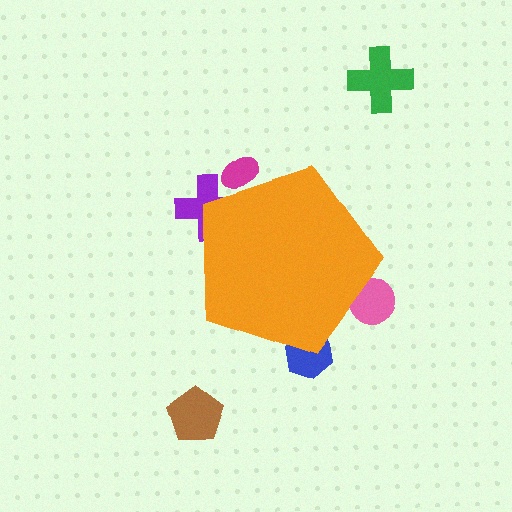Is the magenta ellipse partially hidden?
Yes, the magenta ellipse is partially hidden behind the orange pentagon.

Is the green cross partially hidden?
No, the green cross is fully visible.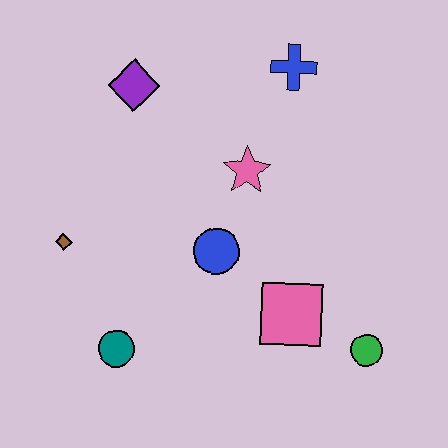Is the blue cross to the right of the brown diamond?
Yes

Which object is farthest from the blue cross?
The teal circle is farthest from the blue cross.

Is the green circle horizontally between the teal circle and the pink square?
No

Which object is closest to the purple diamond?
The pink star is closest to the purple diamond.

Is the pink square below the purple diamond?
Yes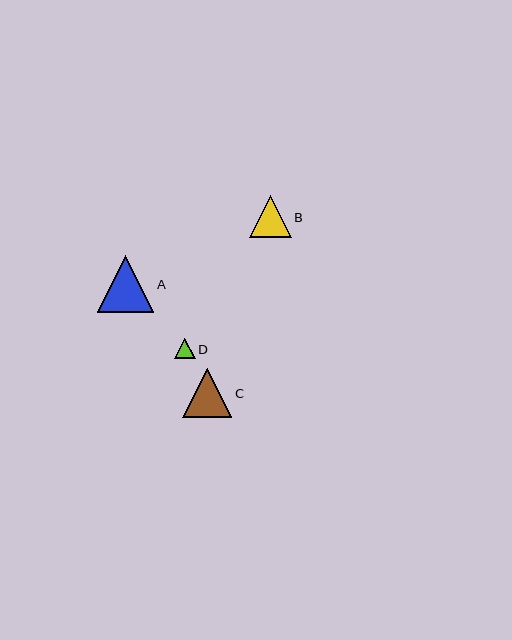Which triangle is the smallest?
Triangle D is the smallest with a size of approximately 20 pixels.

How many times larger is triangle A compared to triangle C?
Triangle A is approximately 1.2 times the size of triangle C.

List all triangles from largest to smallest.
From largest to smallest: A, C, B, D.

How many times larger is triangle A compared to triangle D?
Triangle A is approximately 2.8 times the size of triangle D.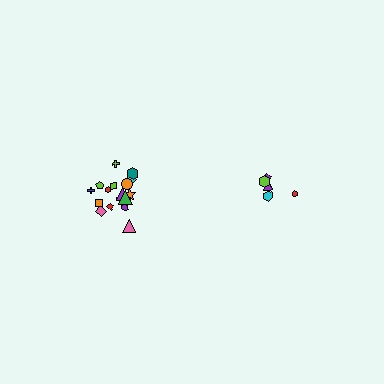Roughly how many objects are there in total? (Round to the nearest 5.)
Roughly 25 objects in total.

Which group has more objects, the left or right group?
The left group.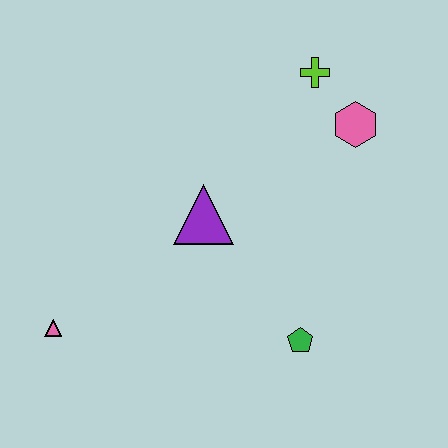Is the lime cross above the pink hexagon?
Yes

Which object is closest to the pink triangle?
The purple triangle is closest to the pink triangle.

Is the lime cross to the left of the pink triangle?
No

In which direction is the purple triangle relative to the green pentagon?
The purple triangle is above the green pentagon.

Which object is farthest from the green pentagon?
The lime cross is farthest from the green pentagon.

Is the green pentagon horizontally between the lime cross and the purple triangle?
Yes